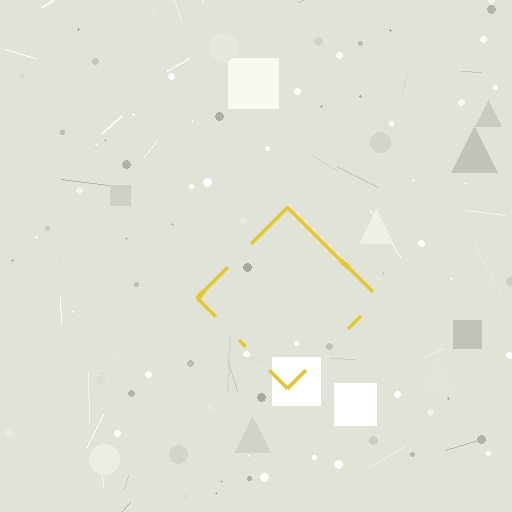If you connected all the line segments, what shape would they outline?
They would outline a diamond.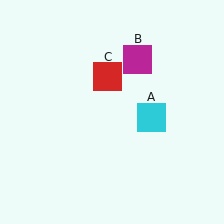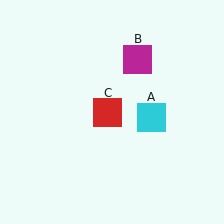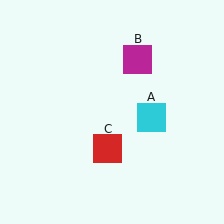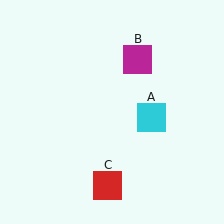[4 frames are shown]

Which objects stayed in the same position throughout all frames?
Cyan square (object A) and magenta square (object B) remained stationary.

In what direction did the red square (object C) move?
The red square (object C) moved down.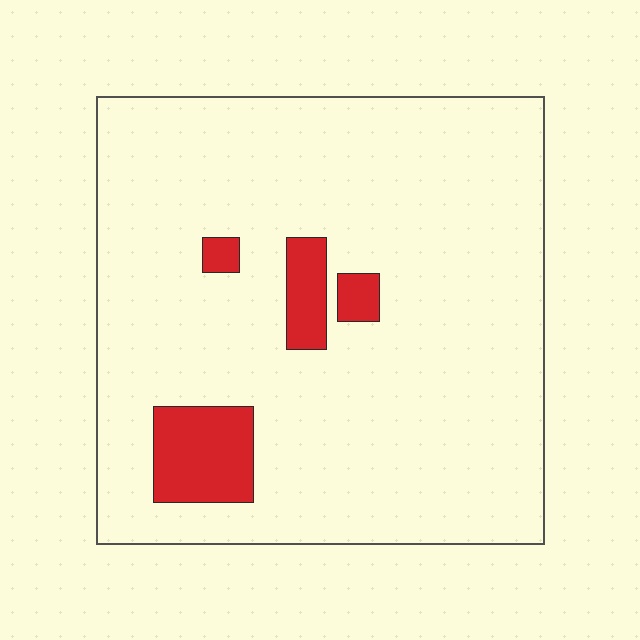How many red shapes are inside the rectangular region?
4.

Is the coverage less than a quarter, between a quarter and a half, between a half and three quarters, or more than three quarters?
Less than a quarter.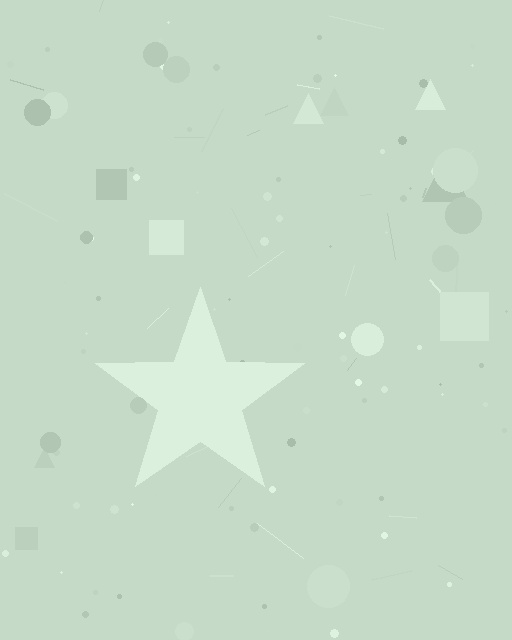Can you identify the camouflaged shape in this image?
The camouflaged shape is a star.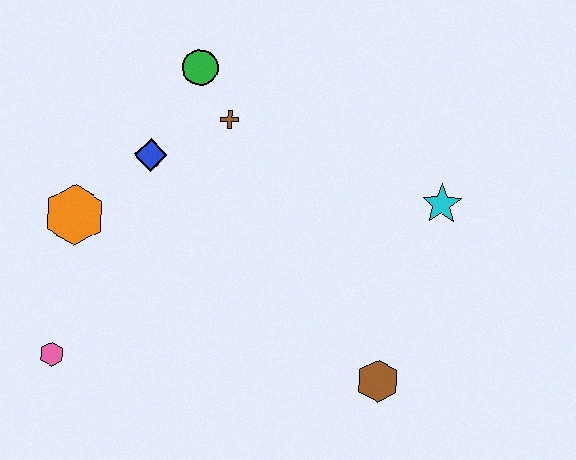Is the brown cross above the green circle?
No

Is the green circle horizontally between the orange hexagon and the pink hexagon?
No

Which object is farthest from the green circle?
The brown hexagon is farthest from the green circle.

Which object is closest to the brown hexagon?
The cyan star is closest to the brown hexagon.